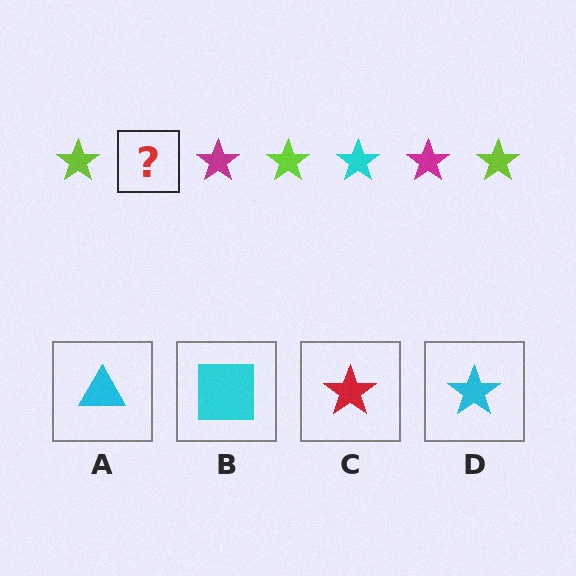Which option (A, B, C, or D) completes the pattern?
D.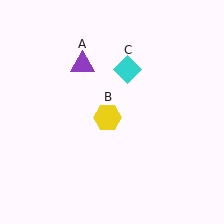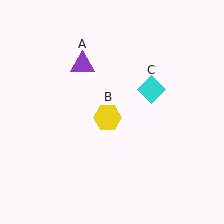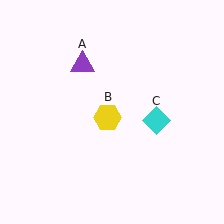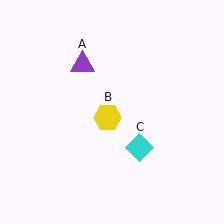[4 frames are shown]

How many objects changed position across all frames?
1 object changed position: cyan diamond (object C).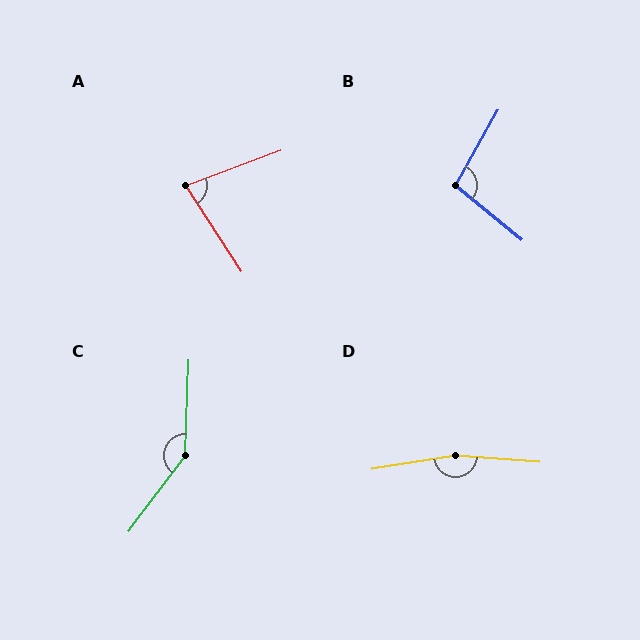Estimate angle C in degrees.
Approximately 145 degrees.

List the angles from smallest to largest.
A (77°), B (100°), C (145°), D (167°).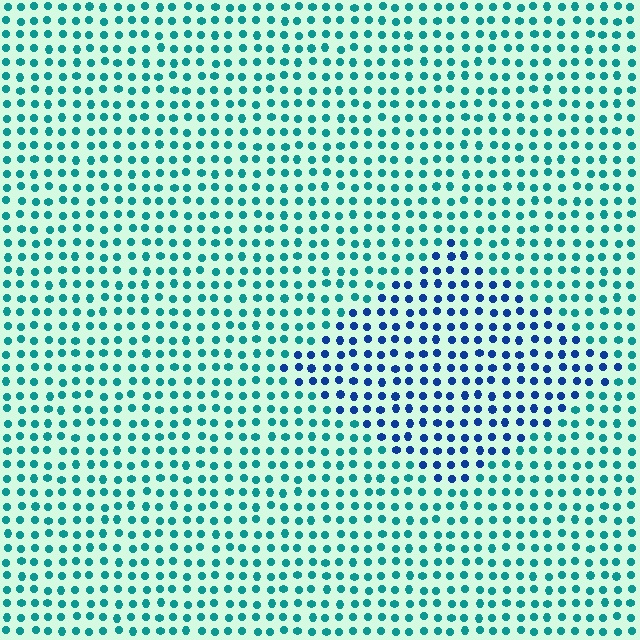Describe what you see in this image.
The image is filled with small teal elements in a uniform arrangement. A diamond-shaped region is visible where the elements are tinted to a slightly different hue, forming a subtle color boundary.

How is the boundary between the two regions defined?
The boundary is defined purely by a slight shift in hue (about 44 degrees). Spacing, size, and orientation are identical on both sides.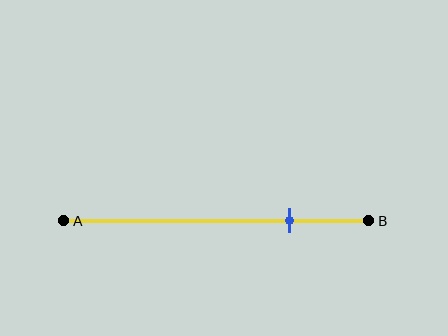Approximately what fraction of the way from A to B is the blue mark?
The blue mark is approximately 75% of the way from A to B.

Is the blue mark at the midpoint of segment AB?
No, the mark is at about 75% from A, not at the 50% midpoint.